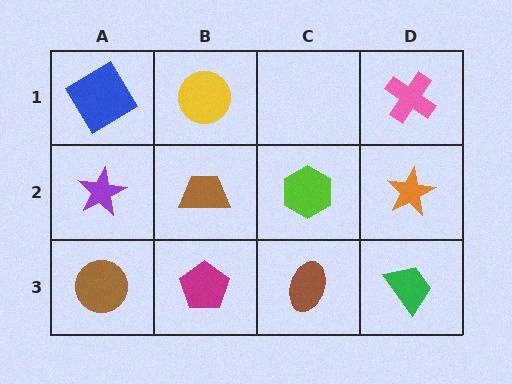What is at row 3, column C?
A brown ellipse.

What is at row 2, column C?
A lime hexagon.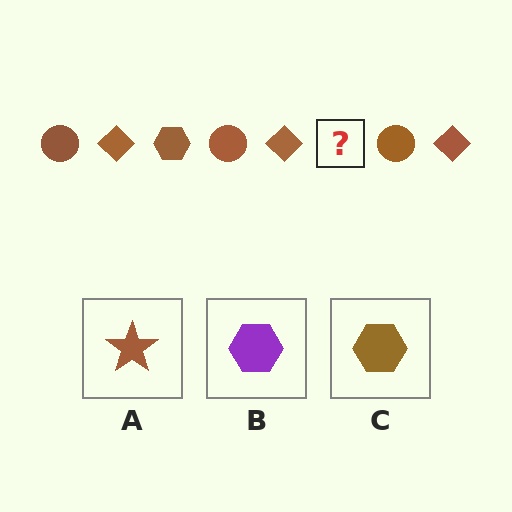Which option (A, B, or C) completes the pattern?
C.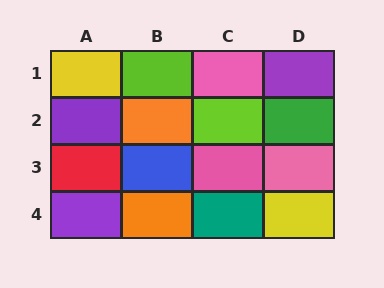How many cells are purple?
3 cells are purple.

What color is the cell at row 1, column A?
Yellow.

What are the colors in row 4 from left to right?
Purple, orange, teal, yellow.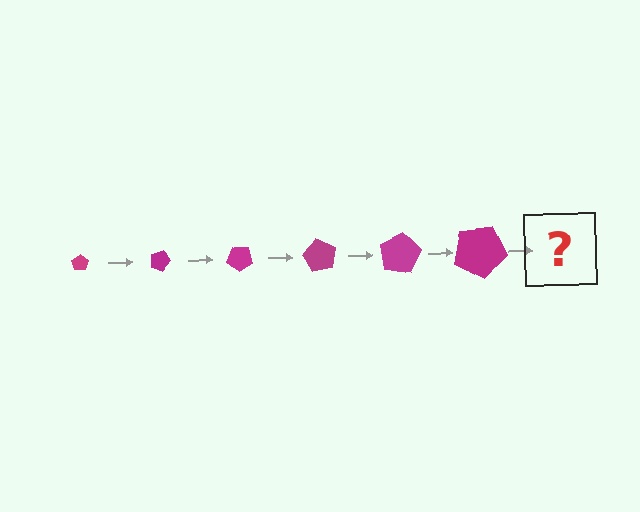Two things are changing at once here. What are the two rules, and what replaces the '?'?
The two rules are that the pentagon grows larger each step and it rotates 20 degrees each step. The '?' should be a pentagon, larger than the previous one and rotated 120 degrees from the start.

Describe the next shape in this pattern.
It should be a pentagon, larger than the previous one and rotated 120 degrees from the start.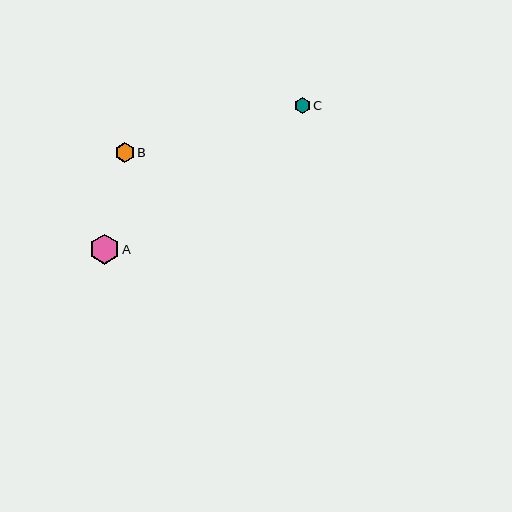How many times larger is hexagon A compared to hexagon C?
Hexagon A is approximately 1.9 times the size of hexagon C.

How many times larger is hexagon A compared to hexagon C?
Hexagon A is approximately 1.9 times the size of hexagon C.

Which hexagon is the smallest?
Hexagon C is the smallest with a size of approximately 16 pixels.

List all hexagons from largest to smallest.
From largest to smallest: A, B, C.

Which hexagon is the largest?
Hexagon A is the largest with a size of approximately 30 pixels.